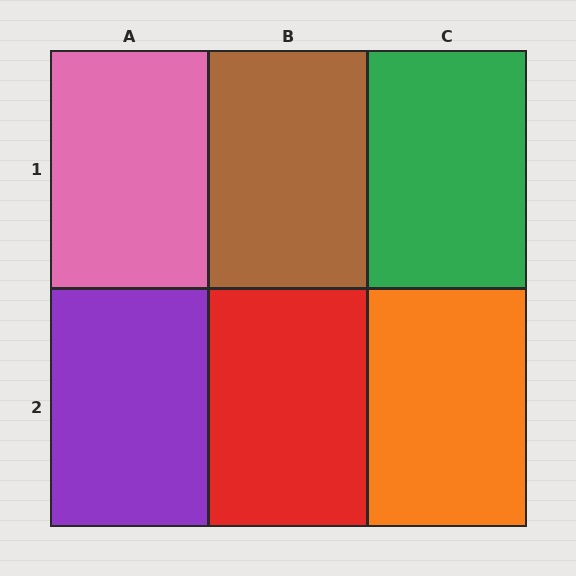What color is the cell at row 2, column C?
Orange.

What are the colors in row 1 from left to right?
Pink, brown, green.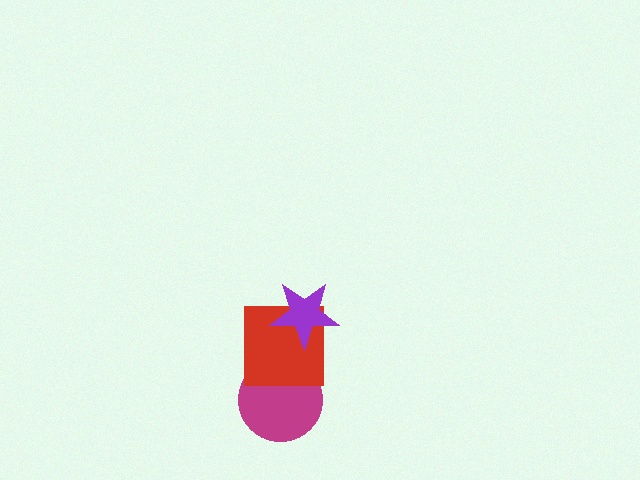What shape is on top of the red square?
The purple star is on top of the red square.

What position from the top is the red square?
The red square is 2nd from the top.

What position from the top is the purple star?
The purple star is 1st from the top.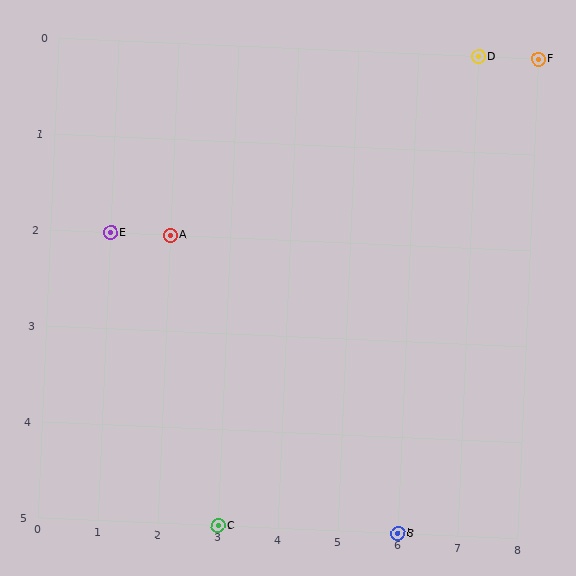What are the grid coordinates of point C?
Point C is at grid coordinates (3, 5).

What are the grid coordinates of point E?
Point E is at grid coordinates (1, 2).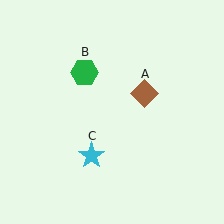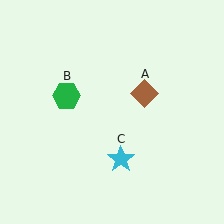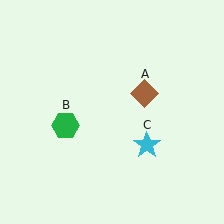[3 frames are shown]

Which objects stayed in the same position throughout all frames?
Brown diamond (object A) remained stationary.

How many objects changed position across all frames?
2 objects changed position: green hexagon (object B), cyan star (object C).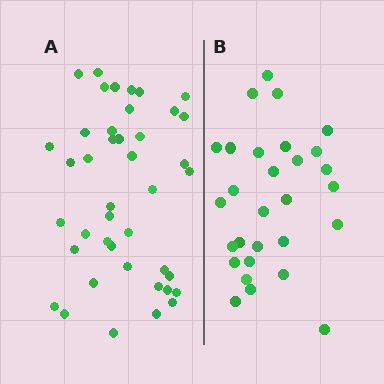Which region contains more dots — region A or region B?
Region A (the left region) has more dots.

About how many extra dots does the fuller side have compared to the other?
Region A has approximately 15 more dots than region B.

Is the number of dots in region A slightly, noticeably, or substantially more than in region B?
Region A has noticeably more, but not dramatically so. The ratio is roughly 1.4 to 1.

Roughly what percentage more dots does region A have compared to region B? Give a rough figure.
About 45% more.